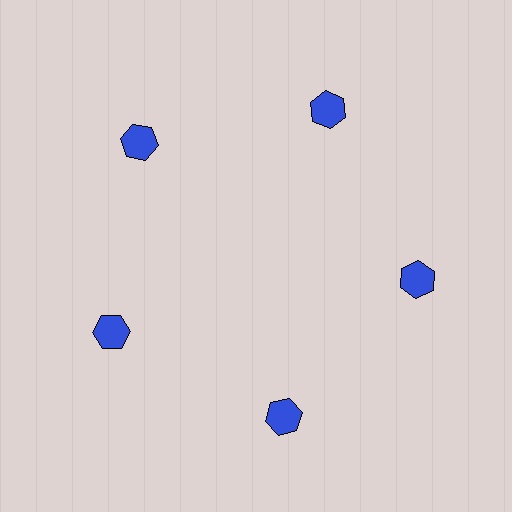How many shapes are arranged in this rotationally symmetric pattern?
There are 5 shapes, arranged in 5 groups of 1.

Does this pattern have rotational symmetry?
Yes, this pattern has 5-fold rotational symmetry. It looks the same after rotating 72 degrees around the center.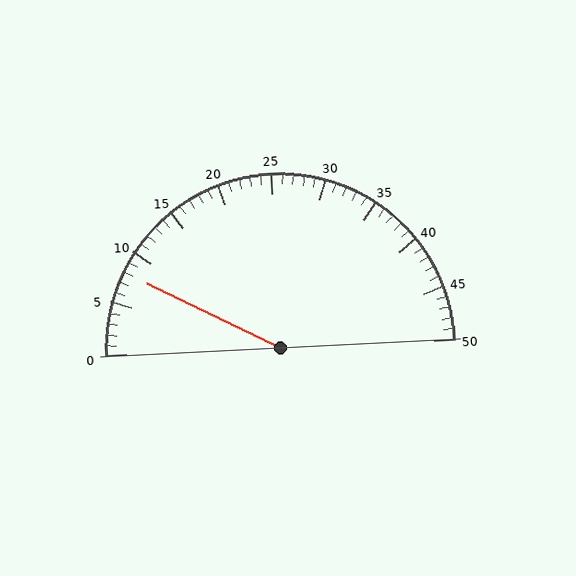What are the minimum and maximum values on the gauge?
The gauge ranges from 0 to 50.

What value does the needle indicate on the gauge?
The needle indicates approximately 8.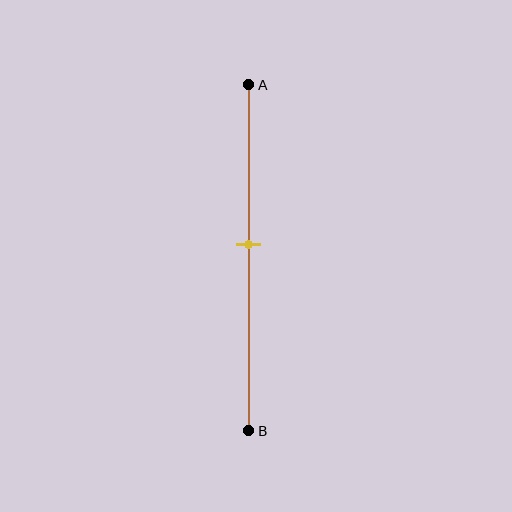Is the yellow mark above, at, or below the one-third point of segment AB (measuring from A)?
The yellow mark is below the one-third point of segment AB.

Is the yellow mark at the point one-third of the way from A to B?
No, the mark is at about 45% from A, not at the 33% one-third point.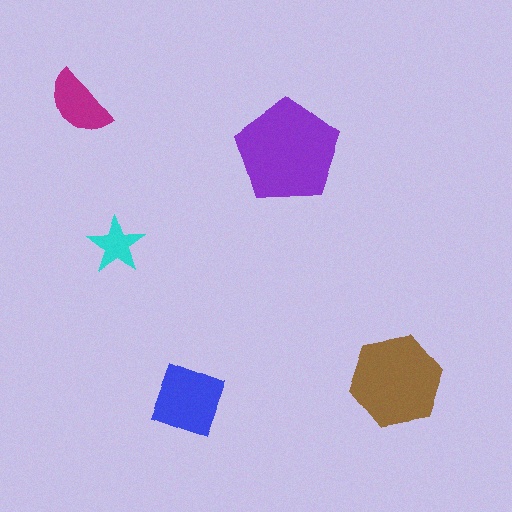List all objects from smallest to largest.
The cyan star, the magenta semicircle, the blue diamond, the brown hexagon, the purple pentagon.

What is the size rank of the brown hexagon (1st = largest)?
2nd.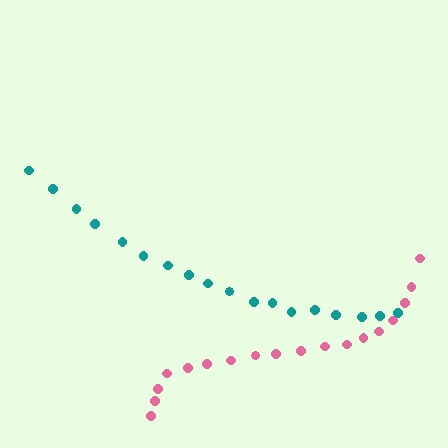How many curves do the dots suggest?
There are 2 distinct paths.